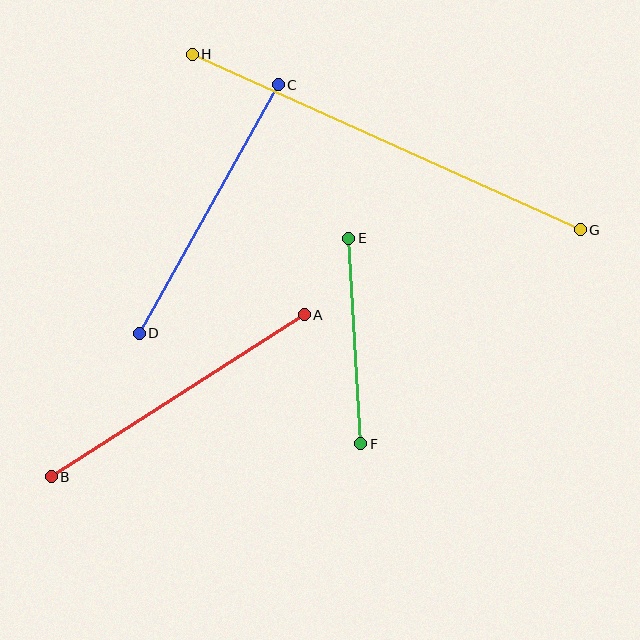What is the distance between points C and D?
The distance is approximately 285 pixels.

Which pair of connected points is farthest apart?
Points G and H are farthest apart.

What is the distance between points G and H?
The distance is approximately 426 pixels.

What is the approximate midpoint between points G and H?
The midpoint is at approximately (386, 142) pixels.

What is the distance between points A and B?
The distance is approximately 300 pixels.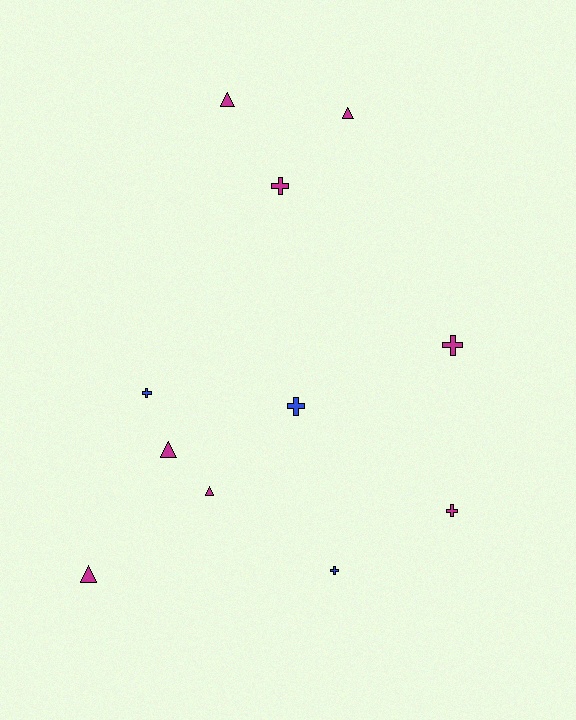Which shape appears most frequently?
Cross, with 6 objects.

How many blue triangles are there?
There are no blue triangles.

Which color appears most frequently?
Magenta, with 8 objects.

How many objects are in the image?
There are 11 objects.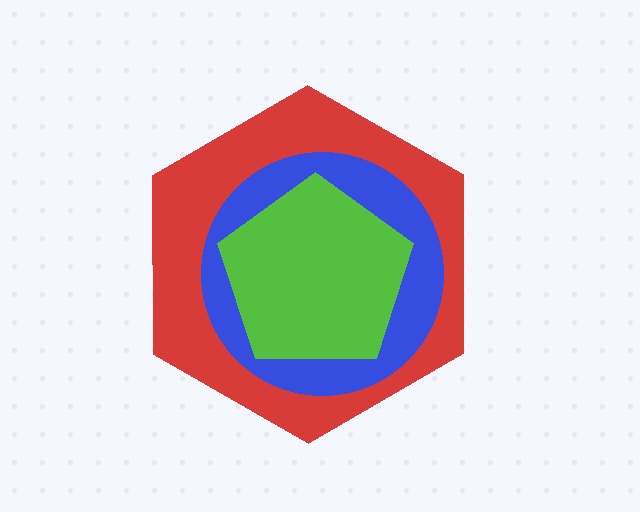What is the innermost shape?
The lime pentagon.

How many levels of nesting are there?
3.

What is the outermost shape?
The red hexagon.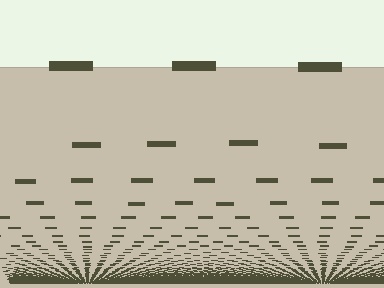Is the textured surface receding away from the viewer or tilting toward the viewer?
The surface appears to tilt toward the viewer. Texture elements get larger and sparser toward the top.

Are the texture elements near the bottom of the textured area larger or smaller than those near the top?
Smaller. The gradient is inverted — elements near the bottom are smaller and denser.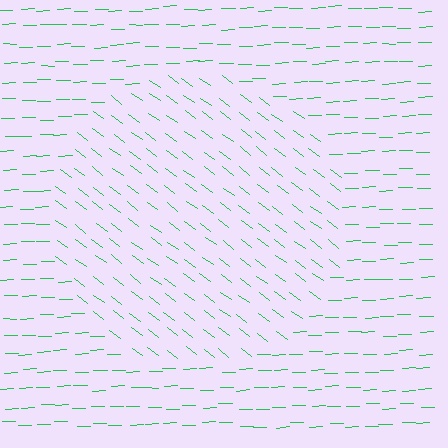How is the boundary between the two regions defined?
The boundary is defined purely by a change in line orientation (approximately 39 degrees difference). All lines are the same color and thickness.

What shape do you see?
I see a circle.